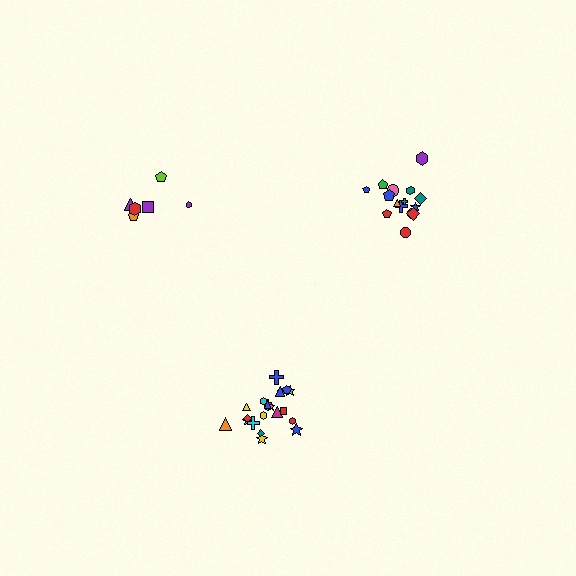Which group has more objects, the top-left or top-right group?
The top-right group.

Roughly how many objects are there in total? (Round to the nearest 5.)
Roughly 45 objects in total.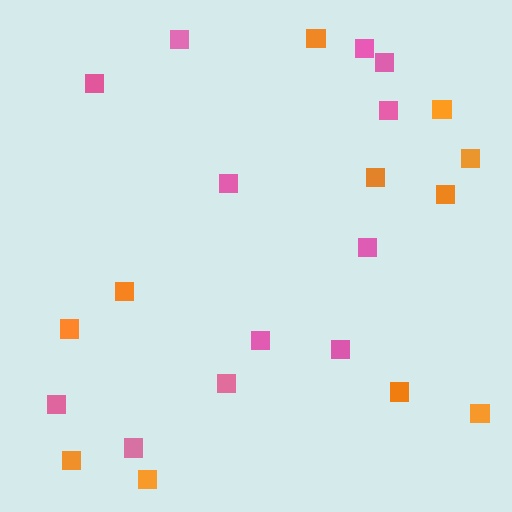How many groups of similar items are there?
There are 2 groups: one group of pink squares (12) and one group of orange squares (11).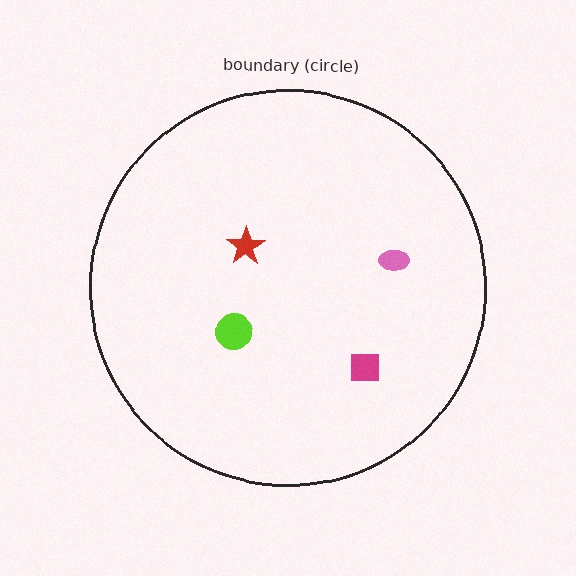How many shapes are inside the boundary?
4 inside, 0 outside.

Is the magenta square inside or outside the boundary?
Inside.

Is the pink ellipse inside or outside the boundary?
Inside.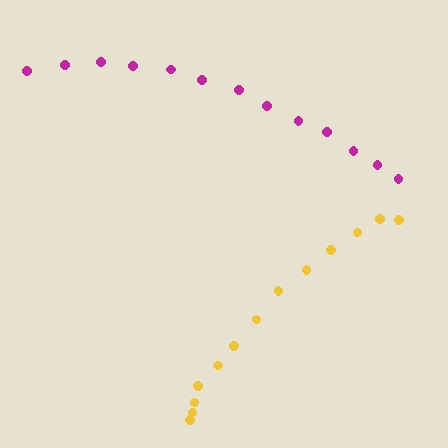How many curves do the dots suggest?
There are 2 distinct paths.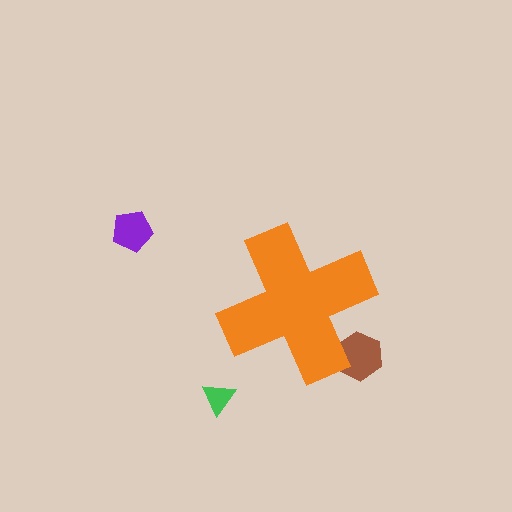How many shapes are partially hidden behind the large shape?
1 shape is partially hidden.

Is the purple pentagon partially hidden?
No, the purple pentagon is fully visible.